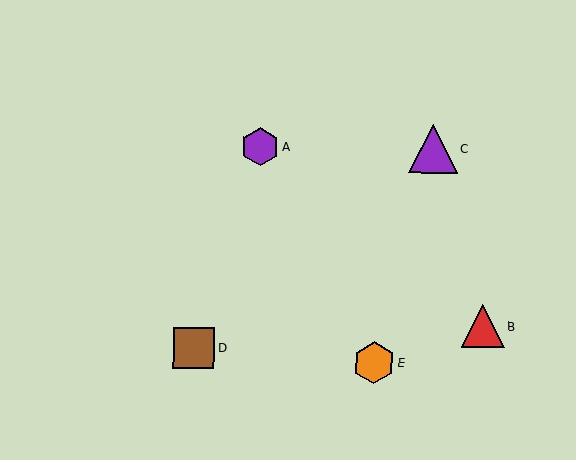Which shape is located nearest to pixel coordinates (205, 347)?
The brown square (labeled D) at (194, 348) is nearest to that location.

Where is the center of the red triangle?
The center of the red triangle is at (483, 326).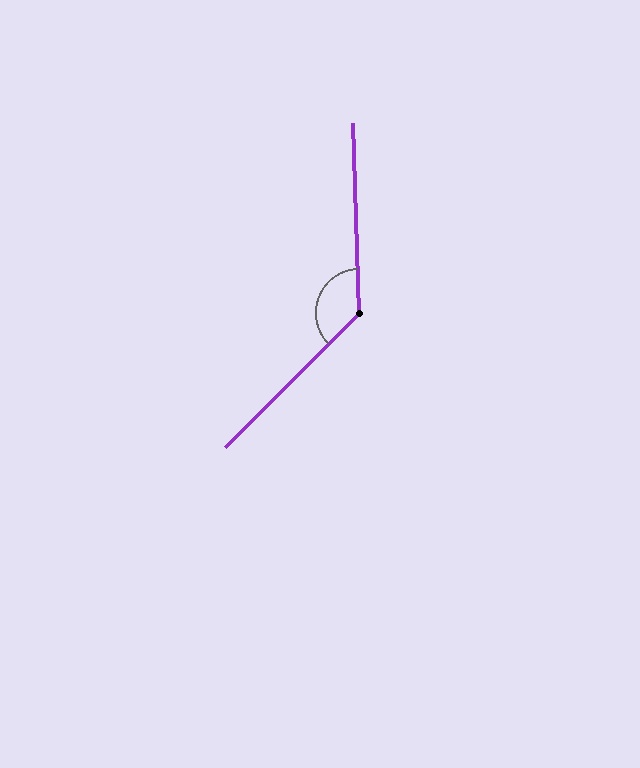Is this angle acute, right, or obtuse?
It is obtuse.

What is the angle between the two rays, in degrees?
Approximately 133 degrees.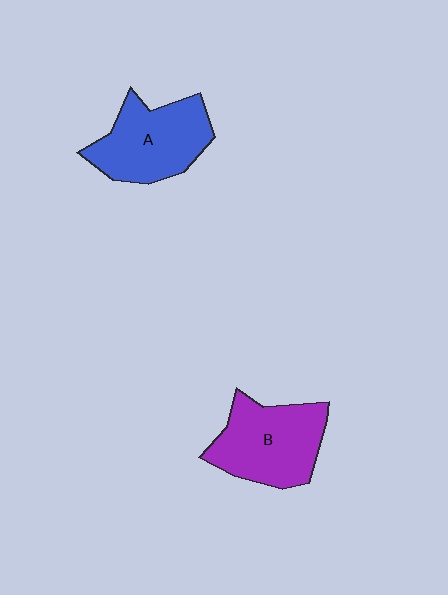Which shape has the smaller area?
Shape A (blue).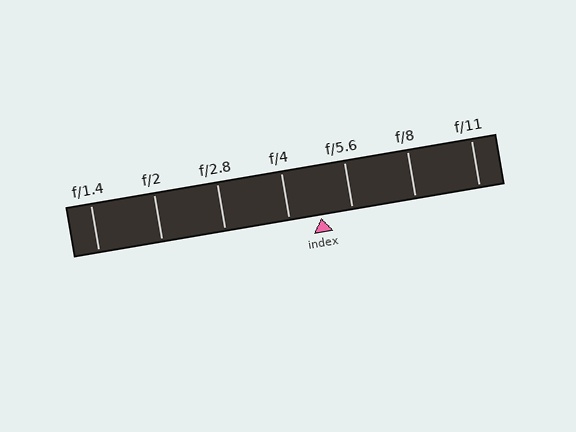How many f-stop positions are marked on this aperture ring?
There are 7 f-stop positions marked.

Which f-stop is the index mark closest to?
The index mark is closest to f/5.6.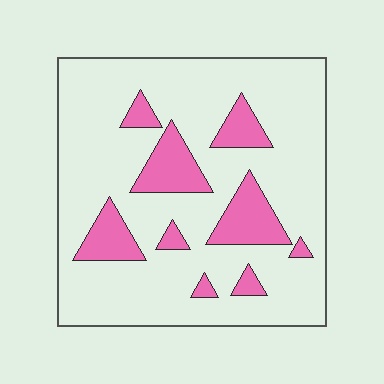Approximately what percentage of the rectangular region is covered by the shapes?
Approximately 20%.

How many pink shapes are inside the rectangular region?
9.